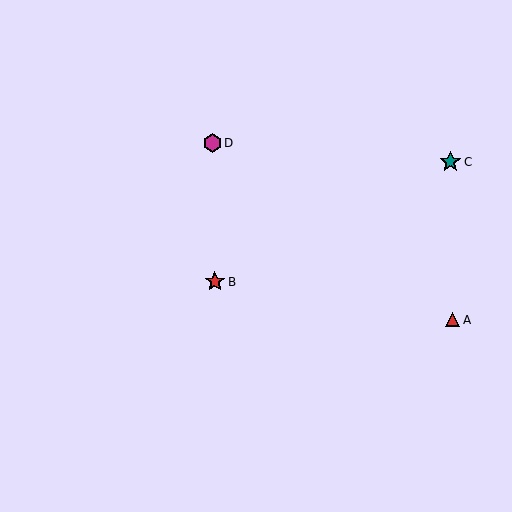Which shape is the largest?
The teal star (labeled C) is the largest.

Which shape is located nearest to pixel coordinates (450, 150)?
The teal star (labeled C) at (450, 162) is nearest to that location.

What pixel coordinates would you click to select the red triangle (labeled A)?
Click at (453, 320) to select the red triangle A.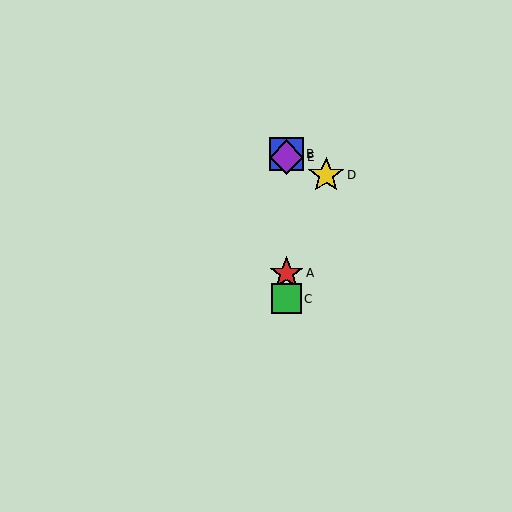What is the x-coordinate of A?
Object A is at x≈286.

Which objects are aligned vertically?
Objects A, B, C, E are aligned vertically.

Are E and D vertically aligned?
No, E is at x≈286 and D is at x≈326.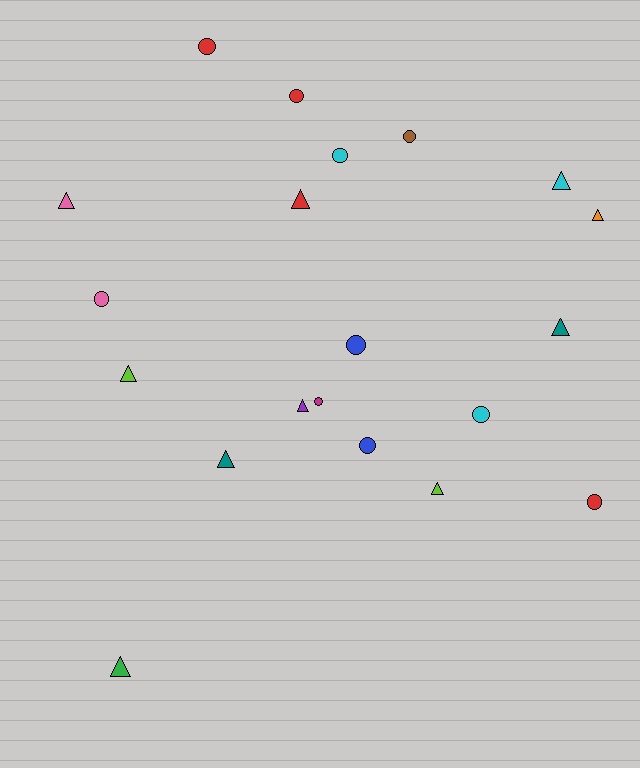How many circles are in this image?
There are 10 circles.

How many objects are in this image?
There are 20 objects.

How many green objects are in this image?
There is 1 green object.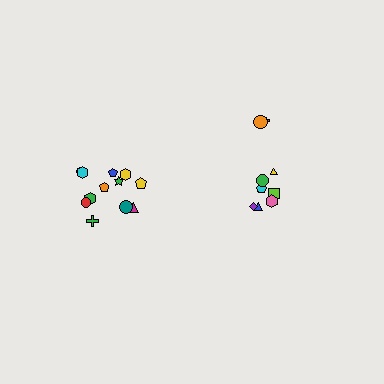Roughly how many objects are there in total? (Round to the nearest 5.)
Roughly 20 objects in total.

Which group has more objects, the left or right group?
The left group.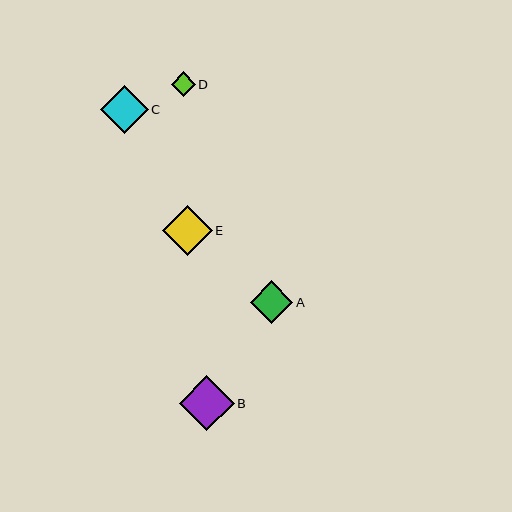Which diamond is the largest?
Diamond B is the largest with a size of approximately 55 pixels.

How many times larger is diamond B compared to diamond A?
Diamond B is approximately 1.3 times the size of diamond A.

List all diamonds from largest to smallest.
From largest to smallest: B, E, C, A, D.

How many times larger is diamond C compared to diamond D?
Diamond C is approximately 2.0 times the size of diamond D.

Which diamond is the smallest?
Diamond D is the smallest with a size of approximately 24 pixels.